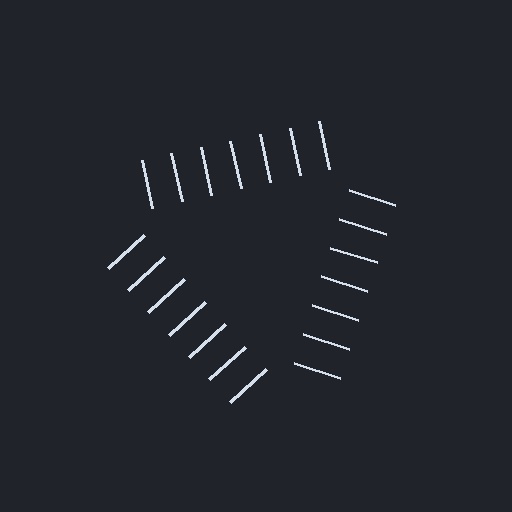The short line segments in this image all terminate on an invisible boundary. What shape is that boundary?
An illusory triangle — the line segments terminate on its edges but no continuous stroke is drawn.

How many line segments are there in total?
21 — 7 along each of the 3 edges.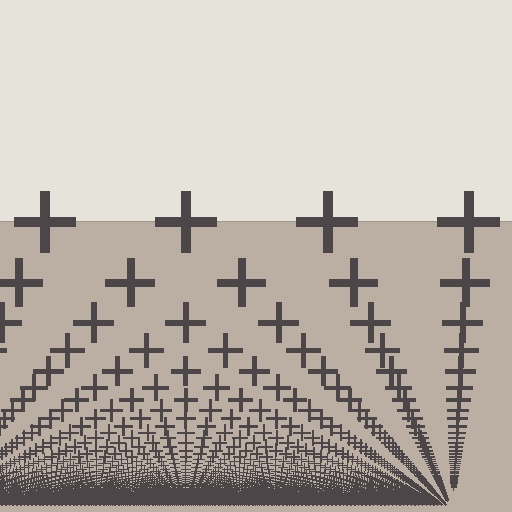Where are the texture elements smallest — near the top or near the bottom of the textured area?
Near the bottom.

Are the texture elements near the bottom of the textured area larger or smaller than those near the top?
Smaller. The gradient is inverted — elements near the bottom are smaller and denser.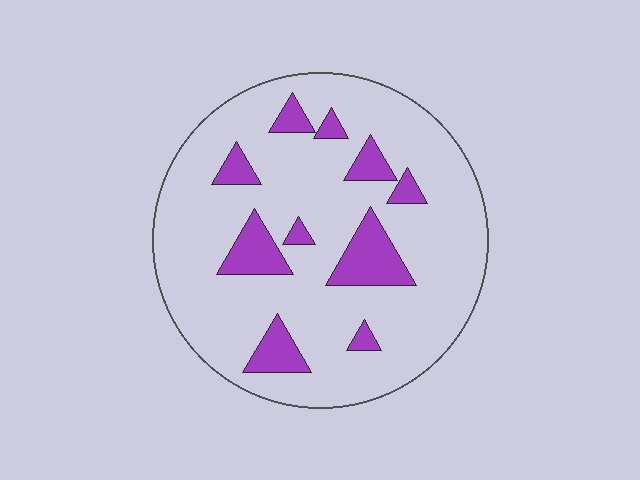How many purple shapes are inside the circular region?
10.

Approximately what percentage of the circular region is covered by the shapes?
Approximately 15%.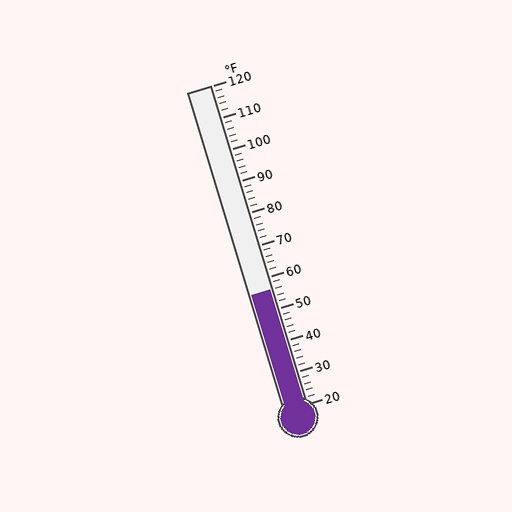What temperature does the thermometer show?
The thermometer shows approximately 56°F.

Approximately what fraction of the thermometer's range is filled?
The thermometer is filled to approximately 35% of its range.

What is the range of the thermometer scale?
The thermometer scale ranges from 20°F to 120°F.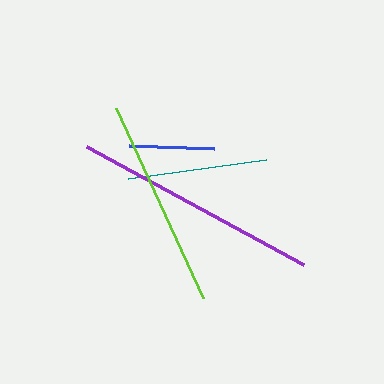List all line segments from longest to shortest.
From longest to shortest: purple, lime, teal, blue.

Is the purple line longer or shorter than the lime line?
The purple line is longer than the lime line.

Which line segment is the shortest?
The blue line is the shortest at approximately 85 pixels.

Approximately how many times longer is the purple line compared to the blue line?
The purple line is approximately 2.9 times the length of the blue line.